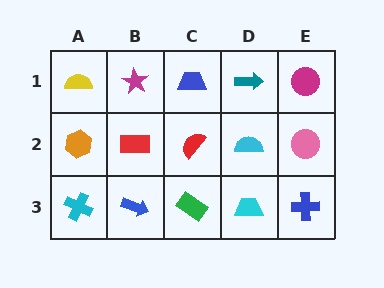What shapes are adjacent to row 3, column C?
A red semicircle (row 2, column C), a blue arrow (row 3, column B), a cyan trapezoid (row 3, column D).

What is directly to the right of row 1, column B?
A blue trapezoid.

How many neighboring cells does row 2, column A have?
3.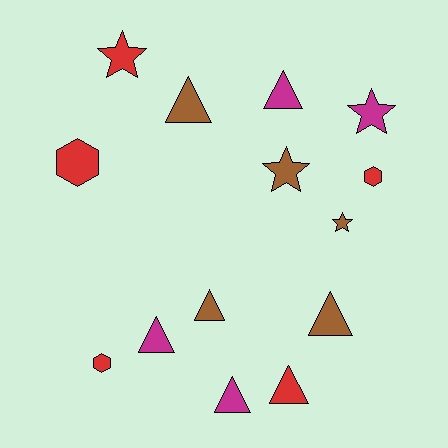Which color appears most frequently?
Red, with 5 objects.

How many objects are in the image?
There are 14 objects.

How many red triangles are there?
There is 1 red triangle.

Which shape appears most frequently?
Triangle, with 7 objects.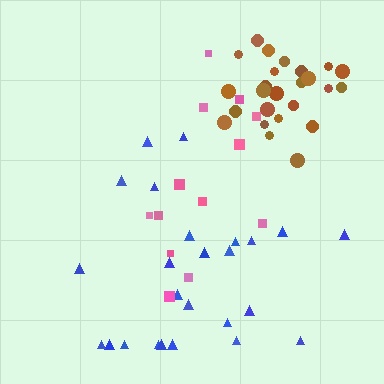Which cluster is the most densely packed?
Brown.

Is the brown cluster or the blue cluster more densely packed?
Brown.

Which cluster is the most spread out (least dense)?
Pink.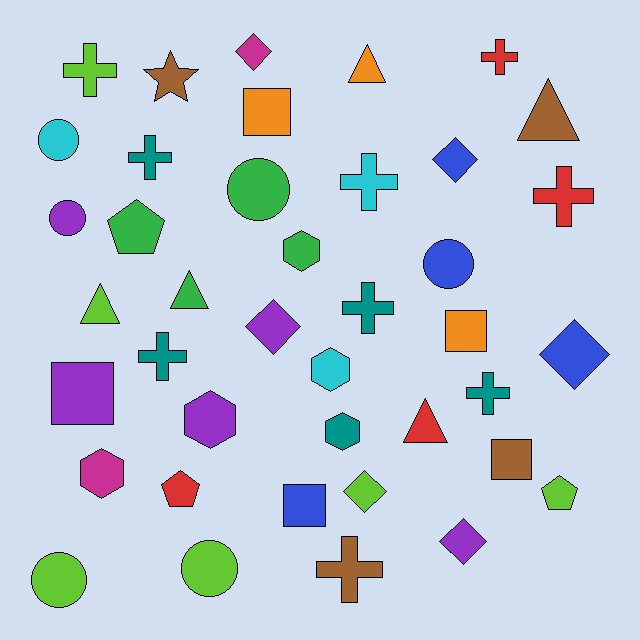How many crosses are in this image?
There are 9 crosses.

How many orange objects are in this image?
There are 3 orange objects.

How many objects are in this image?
There are 40 objects.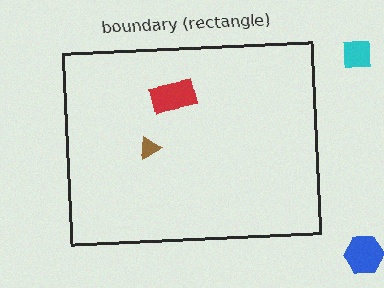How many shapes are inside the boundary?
2 inside, 2 outside.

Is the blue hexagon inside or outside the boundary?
Outside.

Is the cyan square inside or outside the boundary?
Outside.